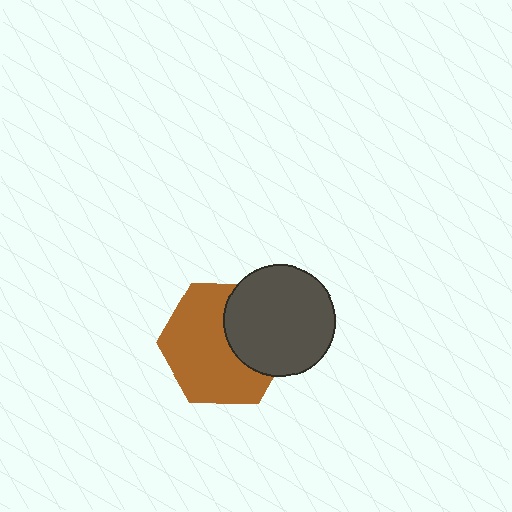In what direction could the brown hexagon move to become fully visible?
The brown hexagon could move left. That would shift it out from behind the dark gray circle entirely.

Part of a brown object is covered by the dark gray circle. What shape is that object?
It is a hexagon.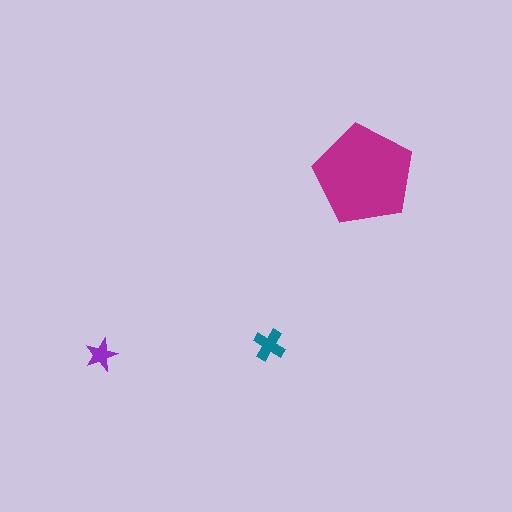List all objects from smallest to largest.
The purple star, the teal cross, the magenta pentagon.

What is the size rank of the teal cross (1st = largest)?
2nd.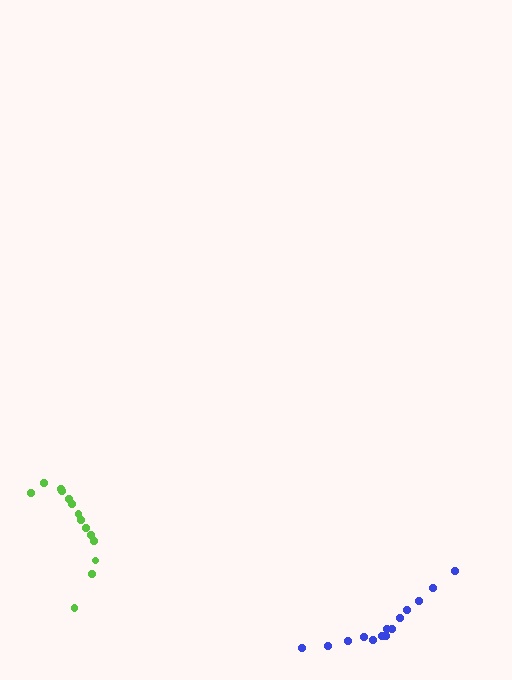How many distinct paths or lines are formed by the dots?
There are 2 distinct paths.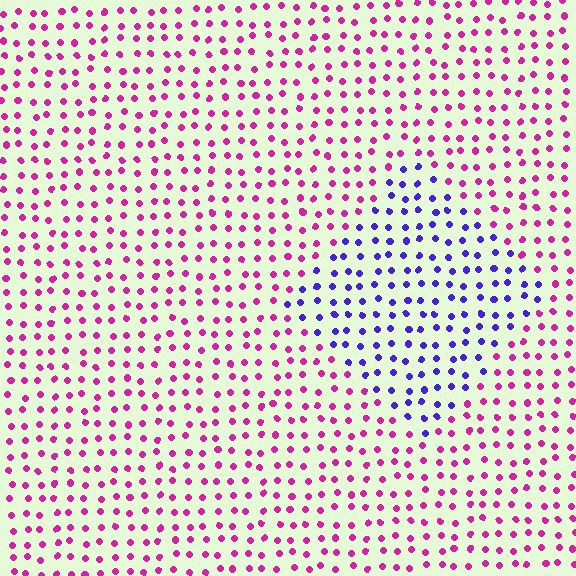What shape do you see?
I see a diamond.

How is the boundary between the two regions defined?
The boundary is defined purely by a slight shift in hue (about 65 degrees). Spacing, size, and orientation are identical on both sides.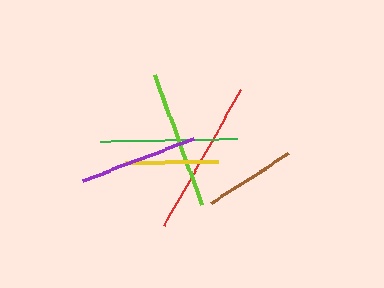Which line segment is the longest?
The red line is the longest at approximately 156 pixels.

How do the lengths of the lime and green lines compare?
The lime and green lines are approximately the same length.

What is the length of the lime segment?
The lime segment is approximately 139 pixels long.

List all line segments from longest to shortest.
From longest to shortest: red, lime, green, purple, yellow, brown.